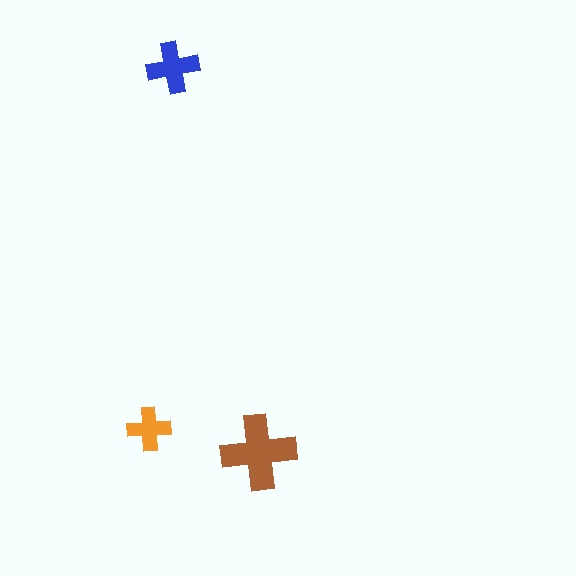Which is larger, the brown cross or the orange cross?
The brown one.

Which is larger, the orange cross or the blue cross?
The blue one.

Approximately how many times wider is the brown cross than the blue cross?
About 1.5 times wider.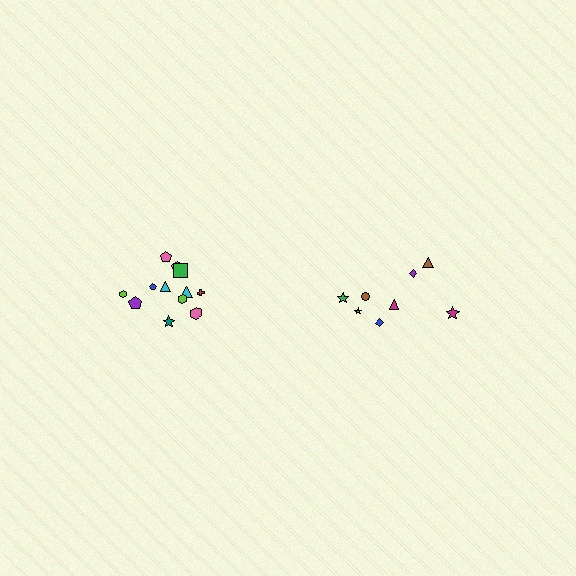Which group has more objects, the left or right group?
The left group.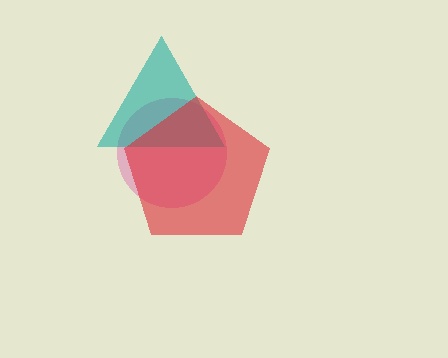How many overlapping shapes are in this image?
There are 3 overlapping shapes in the image.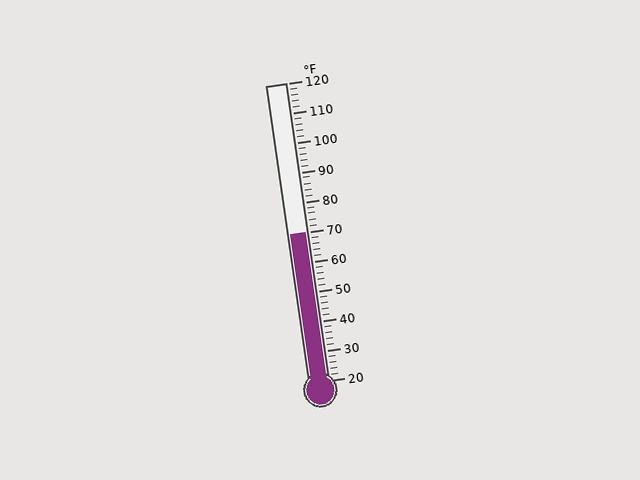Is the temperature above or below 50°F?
The temperature is above 50°F.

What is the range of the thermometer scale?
The thermometer scale ranges from 20°F to 120°F.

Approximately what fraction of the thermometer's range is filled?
The thermometer is filled to approximately 50% of its range.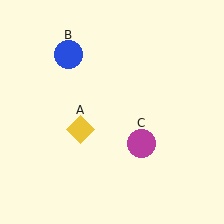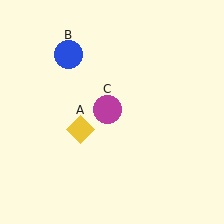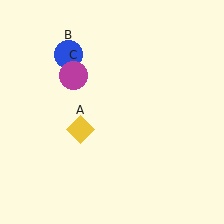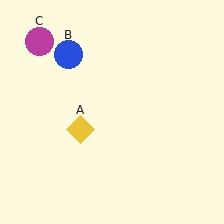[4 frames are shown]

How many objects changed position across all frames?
1 object changed position: magenta circle (object C).